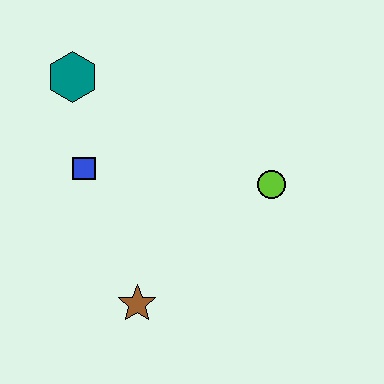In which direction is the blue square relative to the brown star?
The blue square is above the brown star.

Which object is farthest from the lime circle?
The teal hexagon is farthest from the lime circle.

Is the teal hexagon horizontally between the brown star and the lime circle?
No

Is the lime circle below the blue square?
Yes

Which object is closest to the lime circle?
The brown star is closest to the lime circle.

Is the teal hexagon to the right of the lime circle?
No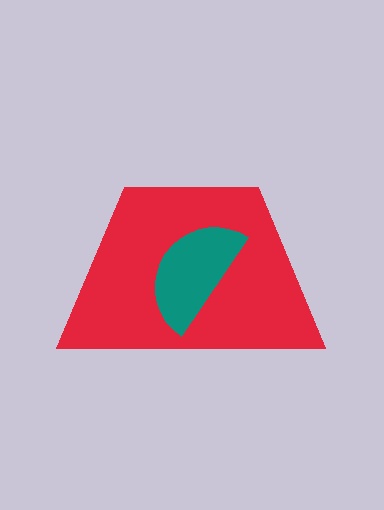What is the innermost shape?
The teal semicircle.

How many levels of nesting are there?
2.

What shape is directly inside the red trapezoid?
The teal semicircle.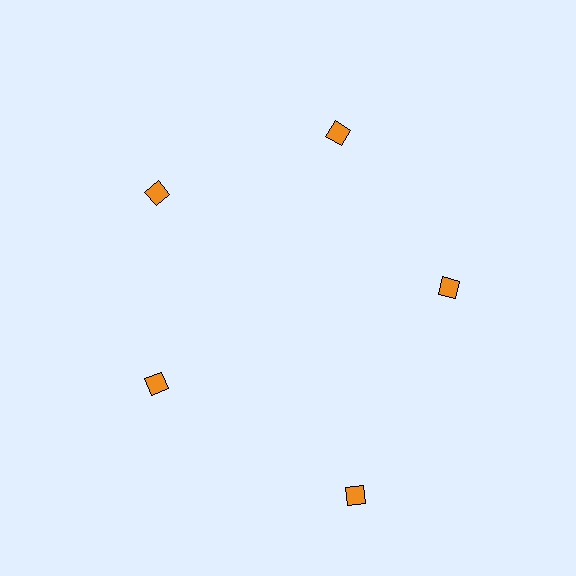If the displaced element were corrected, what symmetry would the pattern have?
It would have 5-fold rotational symmetry — the pattern would map onto itself every 72 degrees.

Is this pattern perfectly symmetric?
No. The 5 orange diamonds are arranged in a ring, but one element near the 5 o'clock position is pushed outward from the center, breaking the 5-fold rotational symmetry.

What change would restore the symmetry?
The symmetry would be restored by moving it inward, back onto the ring so that all 5 diamonds sit at equal angles and equal distance from the center.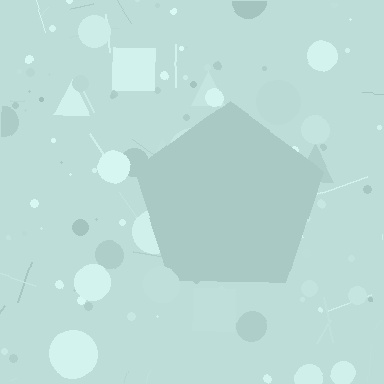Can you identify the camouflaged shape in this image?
The camouflaged shape is a pentagon.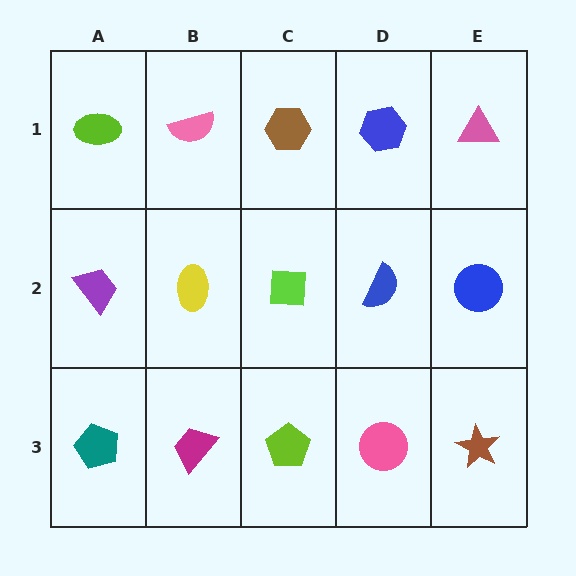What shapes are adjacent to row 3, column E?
A blue circle (row 2, column E), a pink circle (row 3, column D).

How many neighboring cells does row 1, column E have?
2.